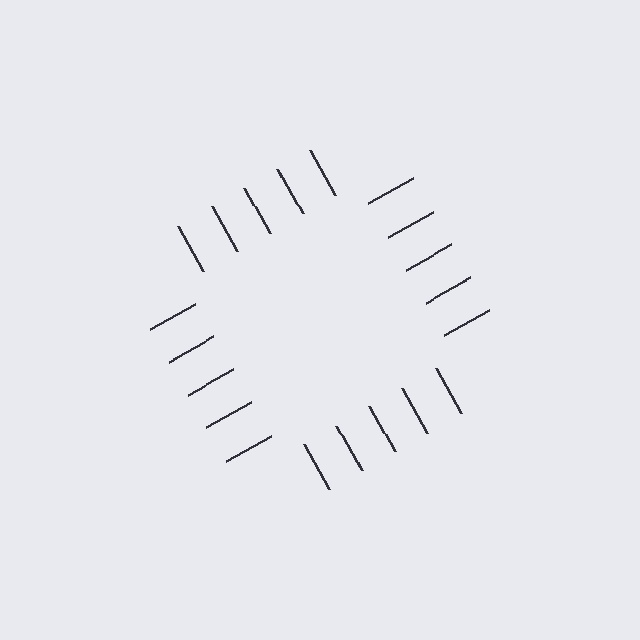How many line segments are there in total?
20 — 5 along each of the 4 edges.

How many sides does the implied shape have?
4 sides — the line-ends trace a square.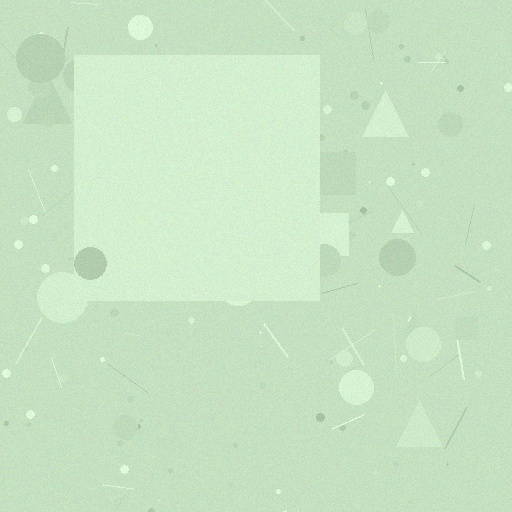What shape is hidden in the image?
A square is hidden in the image.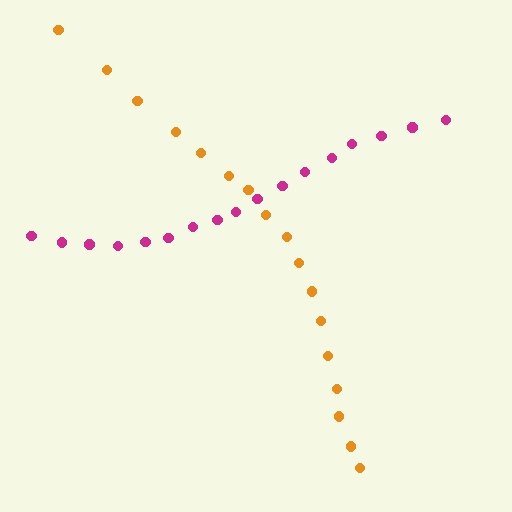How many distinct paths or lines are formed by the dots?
There are 2 distinct paths.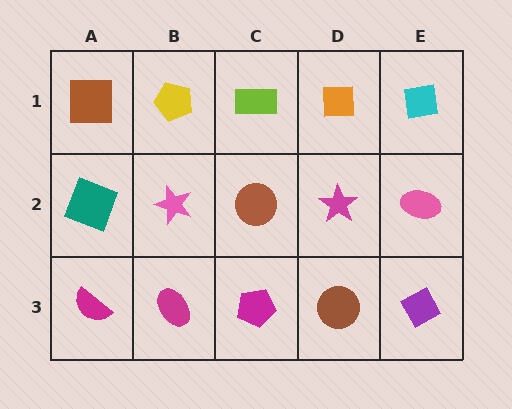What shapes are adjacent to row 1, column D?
A magenta star (row 2, column D), a lime rectangle (row 1, column C), a cyan square (row 1, column E).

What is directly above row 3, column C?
A brown circle.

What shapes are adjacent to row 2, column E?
A cyan square (row 1, column E), a purple diamond (row 3, column E), a magenta star (row 2, column D).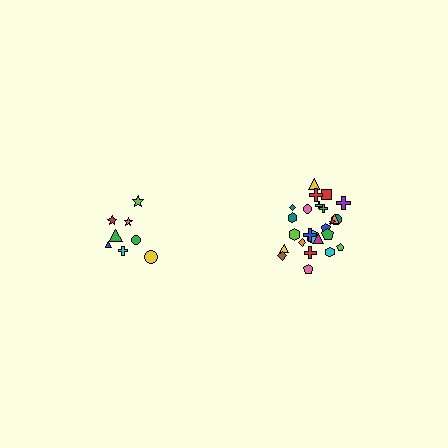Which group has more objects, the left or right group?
The right group.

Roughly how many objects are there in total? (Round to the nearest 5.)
Roughly 35 objects in total.